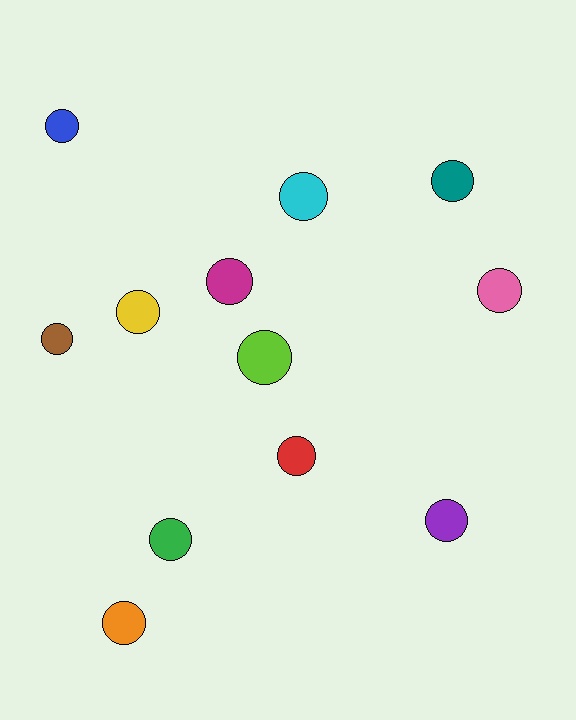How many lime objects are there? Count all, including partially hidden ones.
There is 1 lime object.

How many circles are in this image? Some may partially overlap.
There are 12 circles.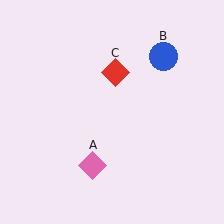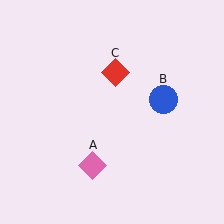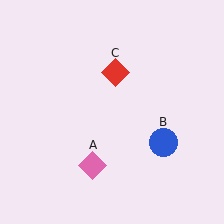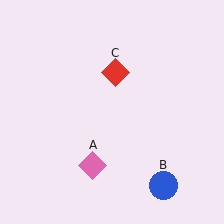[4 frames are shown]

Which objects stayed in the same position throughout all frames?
Pink diamond (object A) and red diamond (object C) remained stationary.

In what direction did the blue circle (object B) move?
The blue circle (object B) moved down.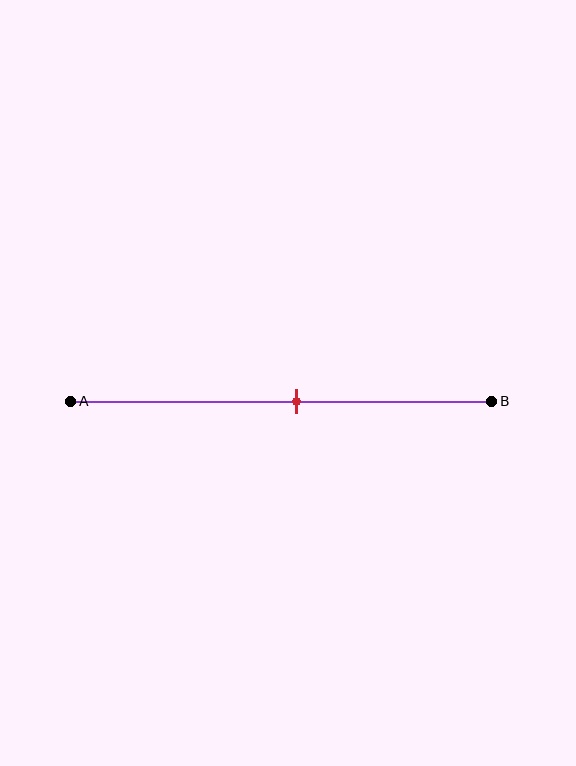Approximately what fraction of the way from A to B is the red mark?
The red mark is approximately 55% of the way from A to B.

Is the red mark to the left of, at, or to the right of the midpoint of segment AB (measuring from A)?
The red mark is to the right of the midpoint of segment AB.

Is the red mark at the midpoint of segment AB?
No, the mark is at about 55% from A, not at the 50% midpoint.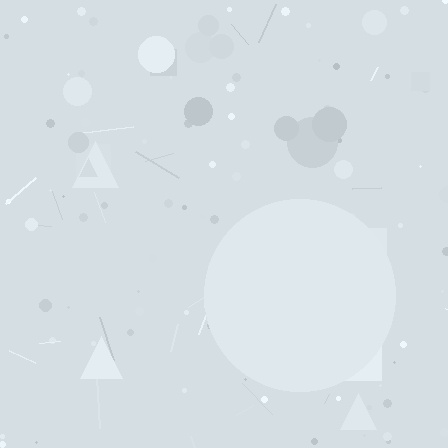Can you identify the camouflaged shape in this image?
The camouflaged shape is a circle.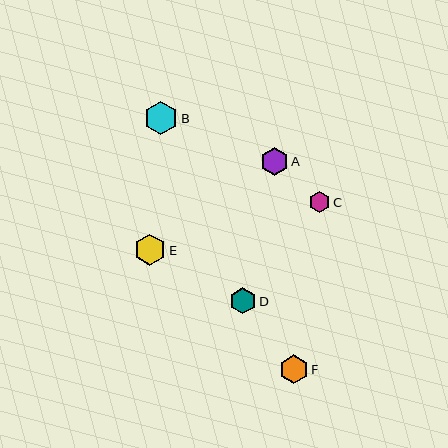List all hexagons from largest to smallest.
From largest to smallest: B, E, F, A, D, C.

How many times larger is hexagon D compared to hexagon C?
Hexagon D is approximately 1.2 times the size of hexagon C.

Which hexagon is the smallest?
Hexagon C is the smallest with a size of approximately 21 pixels.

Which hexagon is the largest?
Hexagon B is the largest with a size of approximately 33 pixels.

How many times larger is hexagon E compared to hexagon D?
Hexagon E is approximately 1.2 times the size of hexagon D.